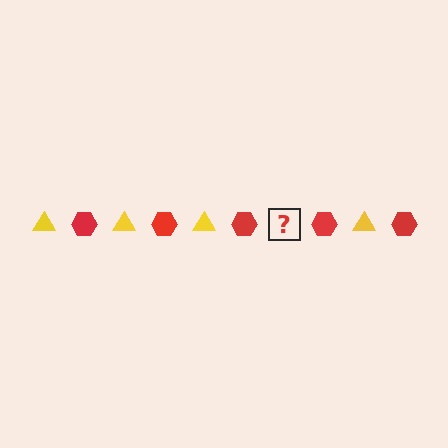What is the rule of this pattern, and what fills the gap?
The rule is that the pattern alternates between yellow triangle and red hexagon. The gap should be filled with a yellow triangle.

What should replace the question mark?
The question mark should be replaced with a yellow triangle.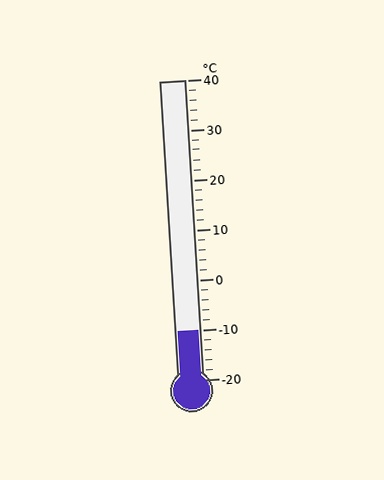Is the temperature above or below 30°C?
The temperature is below 30°C.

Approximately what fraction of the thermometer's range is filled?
The thermometer is filled to approximately 15% of its range.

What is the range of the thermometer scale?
The thermometer scale ranges from -20°C to 40°C.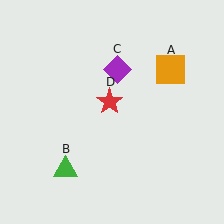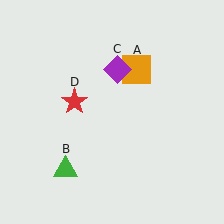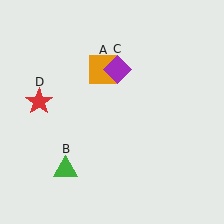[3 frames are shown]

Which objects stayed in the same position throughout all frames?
Green triangle (object B) and purple diamond (object C) remained stationary.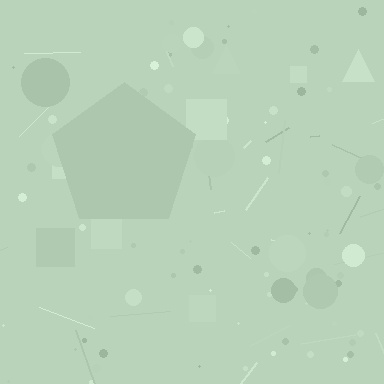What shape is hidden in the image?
A pentagon is hidden in the image.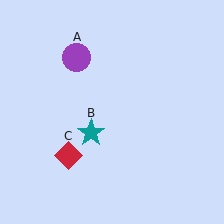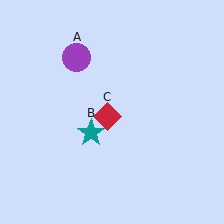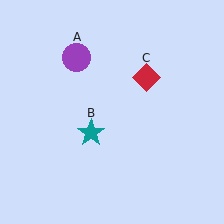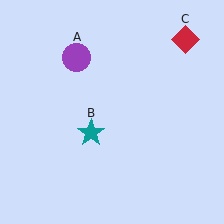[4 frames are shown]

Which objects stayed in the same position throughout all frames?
Purple circle (object A) and teal star (object B) remained stationary.